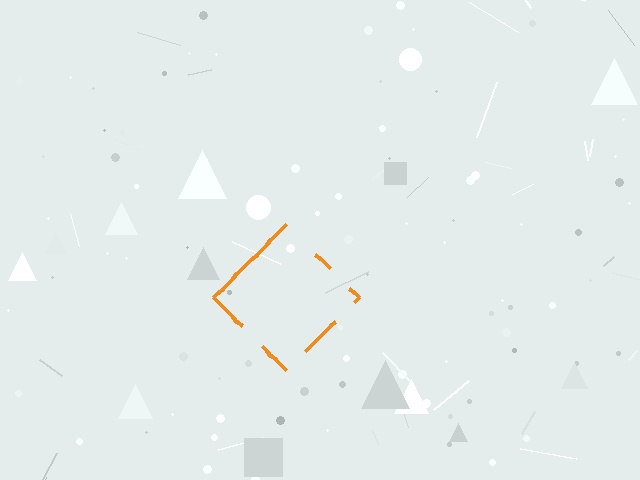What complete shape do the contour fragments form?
The contour fragments form a diamond.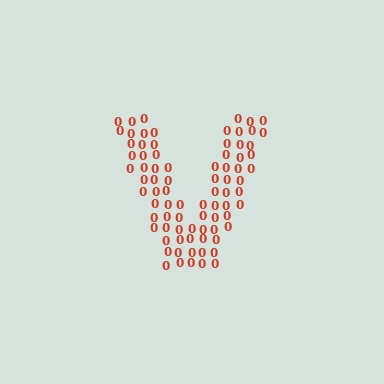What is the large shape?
The large shape is the letter V.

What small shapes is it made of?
It is made of small digit 0's.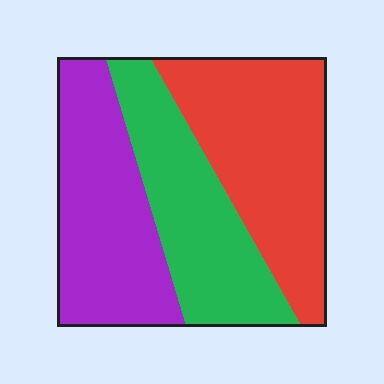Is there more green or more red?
Red.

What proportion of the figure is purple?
Purple covers about 35% of the figure.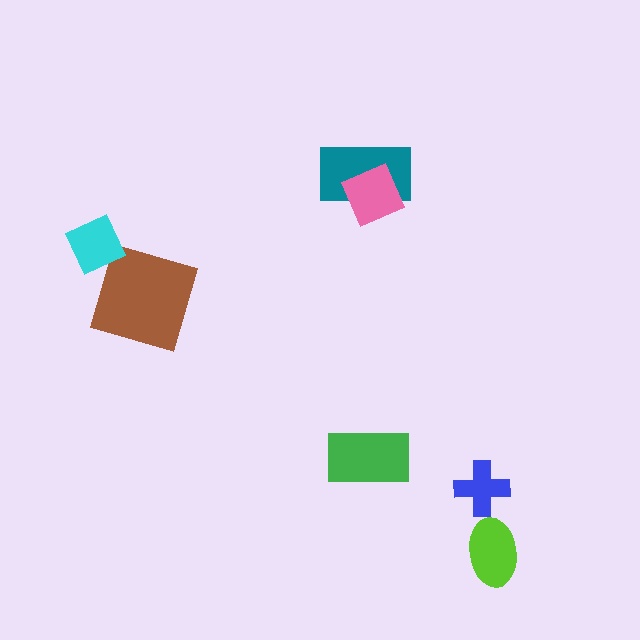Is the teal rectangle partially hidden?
Yes, it is partially covered by another shape.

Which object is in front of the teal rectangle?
The pink diamond is in front of the teal rectangle.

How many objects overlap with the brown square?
0 objects overlap with the brown square.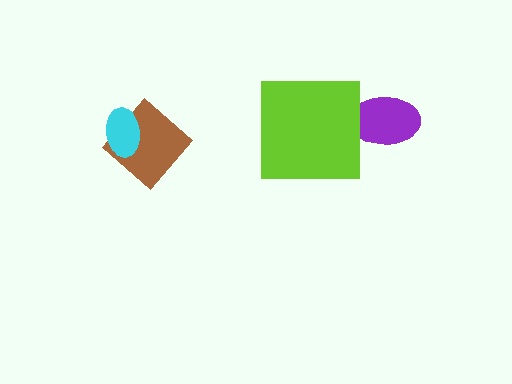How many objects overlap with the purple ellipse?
1 object overlaps with the purple ellipse.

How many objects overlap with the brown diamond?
1 object overlaps with the brown diamond.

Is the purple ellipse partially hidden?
Yes, it is partially covered by another shape.